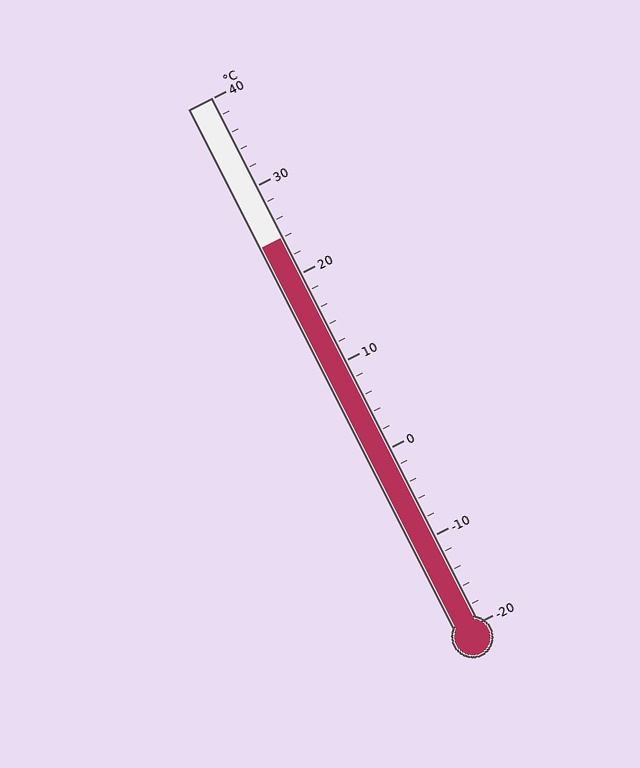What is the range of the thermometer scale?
The thermometer scale ranges from -20°C to 40°C.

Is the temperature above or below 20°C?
The temperature is above 20°C.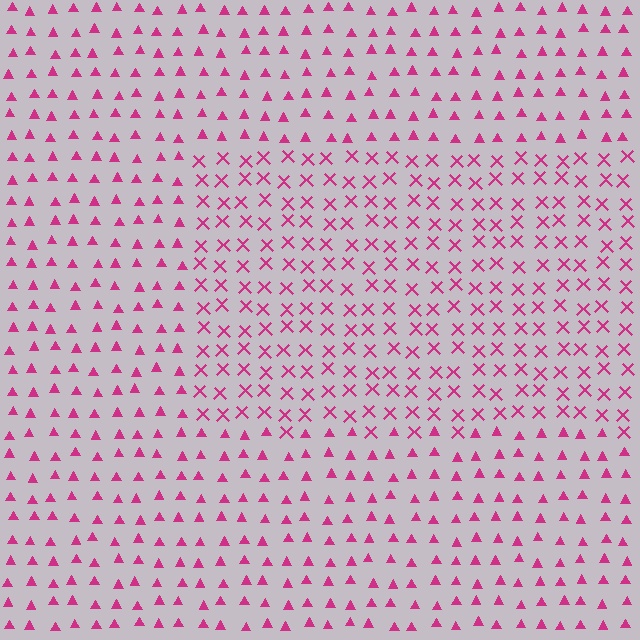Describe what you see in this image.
The image is filled with small magenta elements arranged in a uniform grid. A rectangle-shaped region contains X marks, while the surrounding area contains triangles. The boundary is defined purely by the change in element shape.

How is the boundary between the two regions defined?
The boundary is defined by a change in element shape: X marks inside vs. triangles outside. All elements share the same color and spacing.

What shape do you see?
I see a rectangle.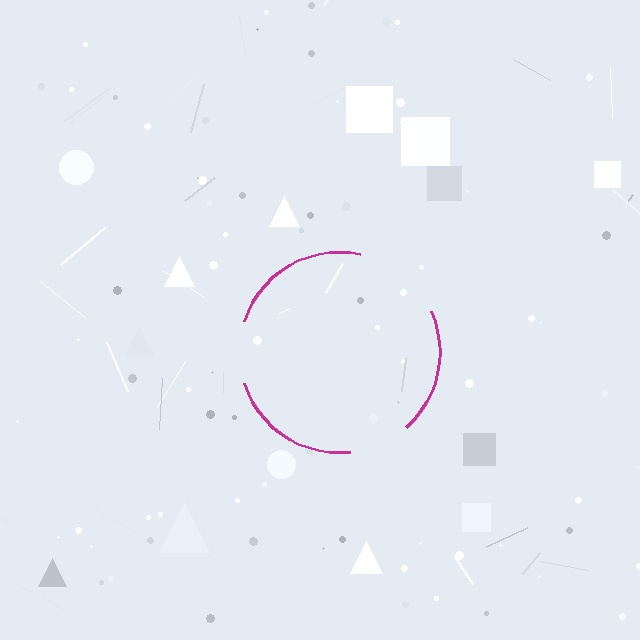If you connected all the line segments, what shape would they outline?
They would outline a circle.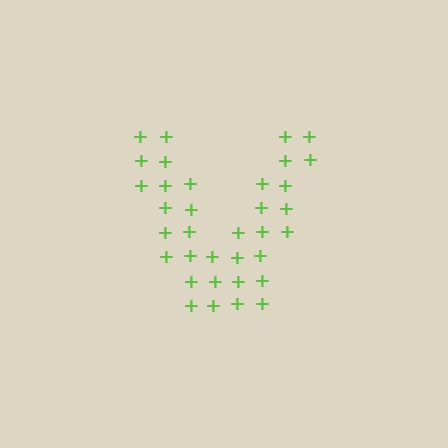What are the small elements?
The small elements are plus signs.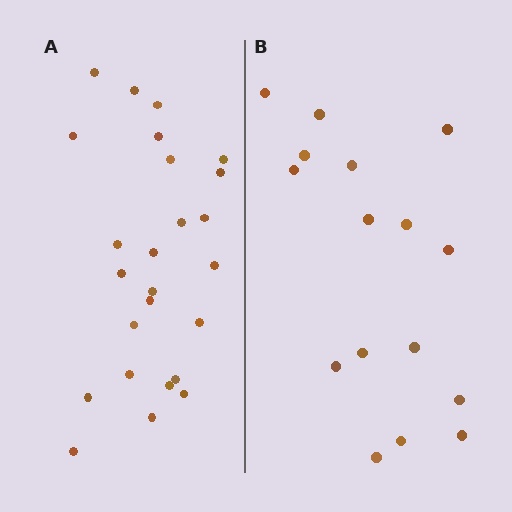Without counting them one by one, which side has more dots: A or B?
Region A (the left region) has more dots.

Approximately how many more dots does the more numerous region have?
Region A has roughly 8 or so more dots than region B.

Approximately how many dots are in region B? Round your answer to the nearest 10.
About 20 dots. (The exact count is 16, which rounds to 20.)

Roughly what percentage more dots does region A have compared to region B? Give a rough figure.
About 55% more.